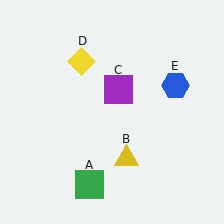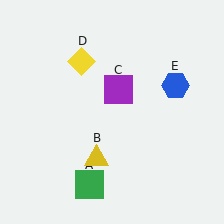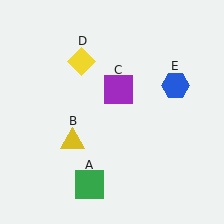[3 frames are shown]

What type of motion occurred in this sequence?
The yellow triangle (object B) rotated clockwise around the center of the scene.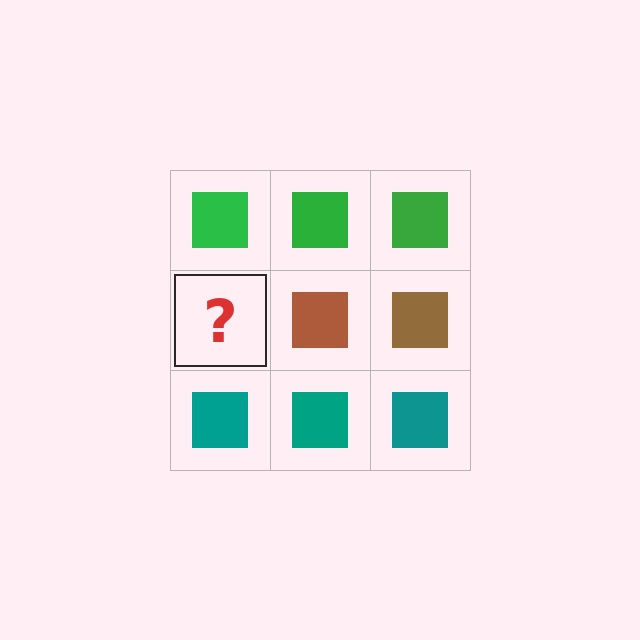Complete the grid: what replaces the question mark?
The question mark should be replaced with a brown square.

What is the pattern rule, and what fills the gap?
The rule is that each row has a consistent color. The gap should be filled with a brown square.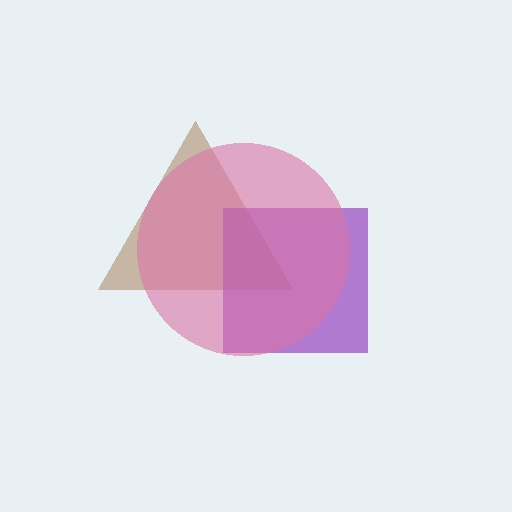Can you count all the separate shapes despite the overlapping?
Yes, there are 3 separate shapes.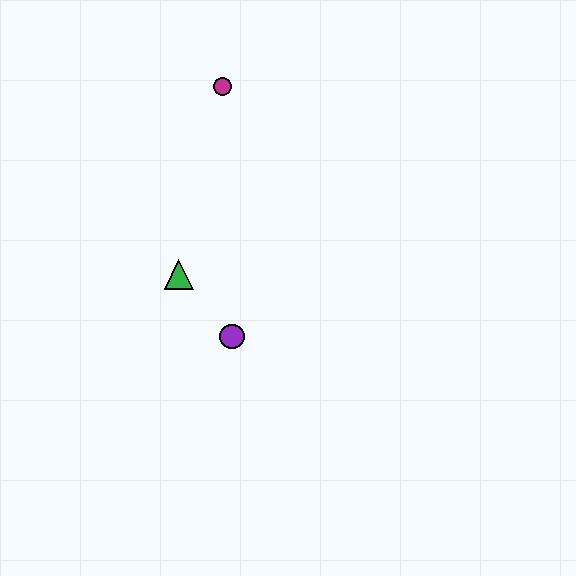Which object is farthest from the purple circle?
The magenta circle is farthest from the purple circle.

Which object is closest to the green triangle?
The purple circle is closest to the green triangle.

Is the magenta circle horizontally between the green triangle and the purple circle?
Yes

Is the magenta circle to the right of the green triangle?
Yes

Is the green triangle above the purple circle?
Yes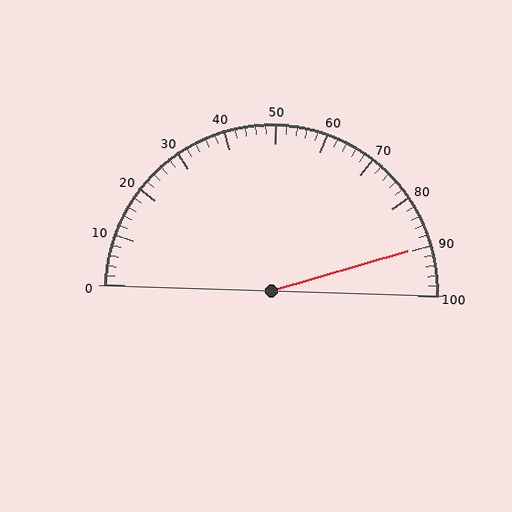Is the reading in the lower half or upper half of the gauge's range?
The reading is in the upper half of the range (0 to 100).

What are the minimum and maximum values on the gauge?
The gauge ranges from 0 to 100.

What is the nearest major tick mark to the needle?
The nearest major tick mark is 90.